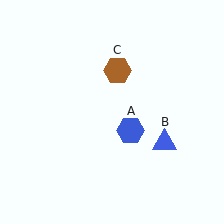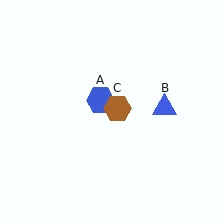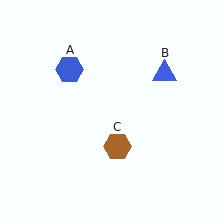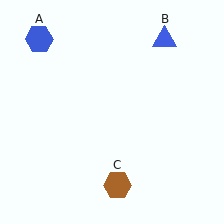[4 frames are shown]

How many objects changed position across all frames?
3 objects changed position: blue hexagon (object A), blue triangle (object B), brown hexagon (object C).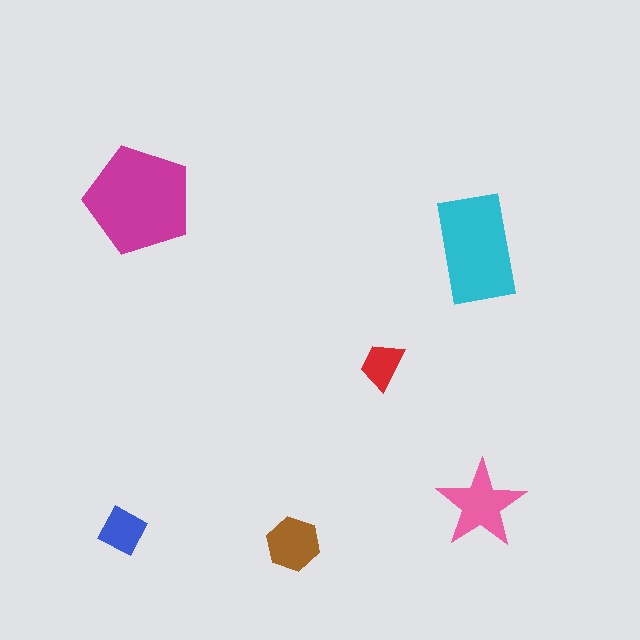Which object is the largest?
The magenta pentagon.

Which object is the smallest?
The red trapezoid.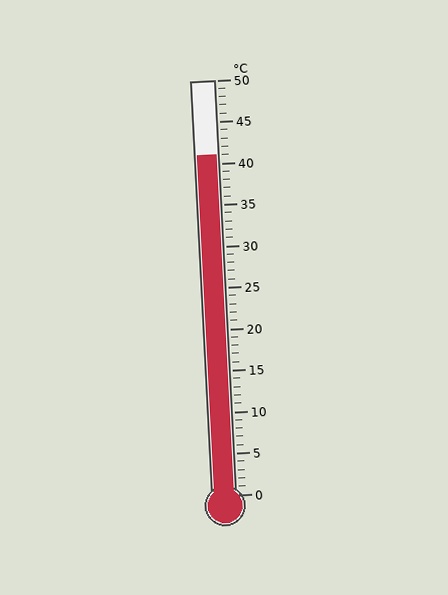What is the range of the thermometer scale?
The thermometer scale ranges from 0°C to 50°C.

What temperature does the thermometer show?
The thermometer shows approximately 41°C.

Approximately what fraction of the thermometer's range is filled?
The thermometer is filled to approximately 80% of its range.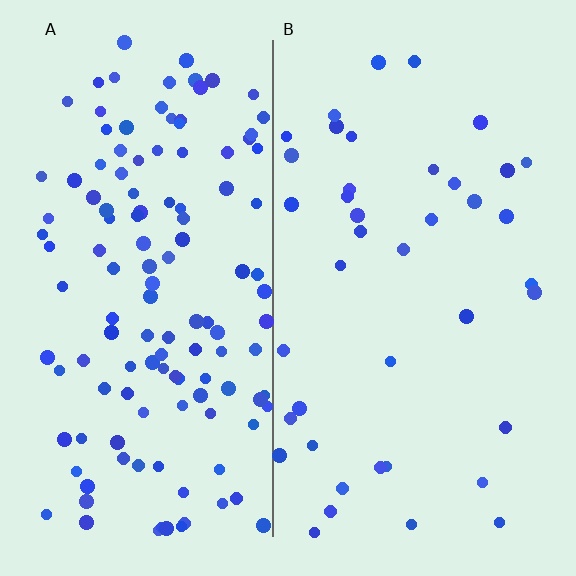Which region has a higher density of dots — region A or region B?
A (the left).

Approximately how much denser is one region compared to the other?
Approximately 3.1× — region A over region B.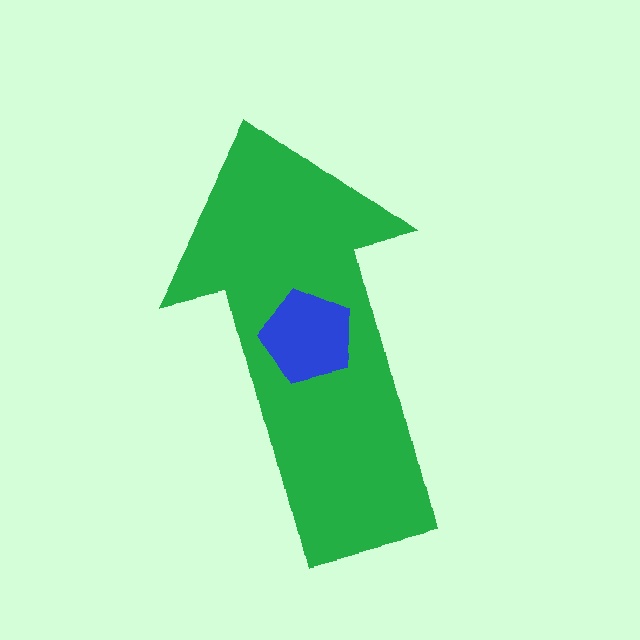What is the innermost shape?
The blue pentagon.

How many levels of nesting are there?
2.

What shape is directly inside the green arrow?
The blue pentagon.